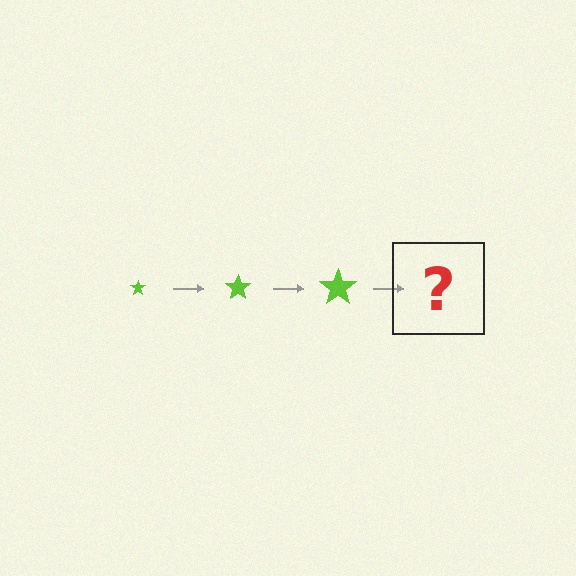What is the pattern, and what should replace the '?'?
The pattern is that the star gets progressively larger each step. The '?' should be a lime star, larger than the previous one.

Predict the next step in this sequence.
The next step is a lime star, larger than the previous one.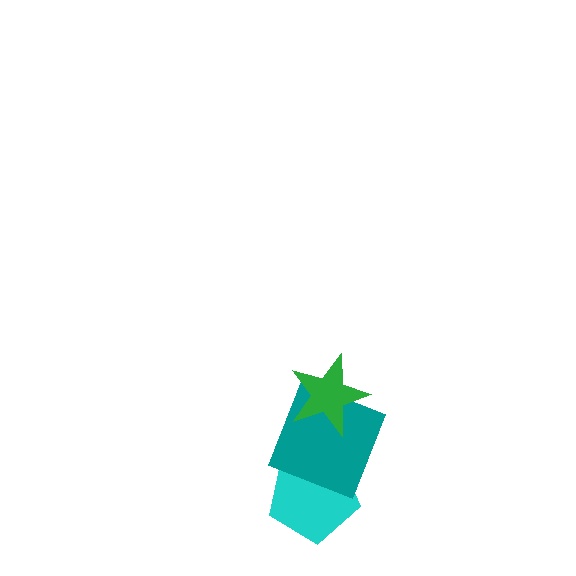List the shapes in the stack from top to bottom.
From top to bottom: the green star, the teal square, the cyan pentagon.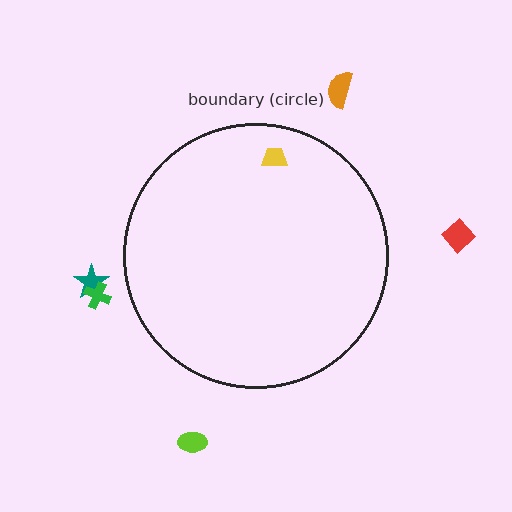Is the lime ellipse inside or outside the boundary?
Outside.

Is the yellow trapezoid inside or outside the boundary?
Inside.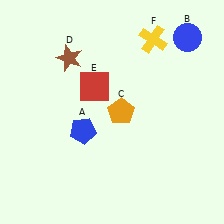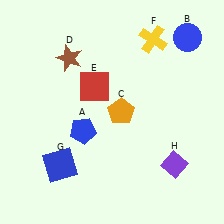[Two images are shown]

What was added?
A blue square (G), a purple diamond (H) were added in Image 2.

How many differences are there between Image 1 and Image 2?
There are 2 differences between the two images.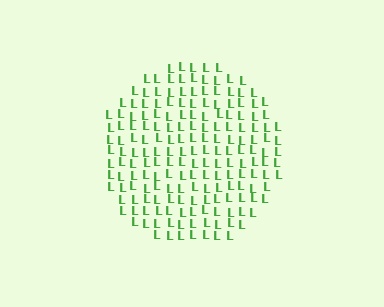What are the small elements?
The small elements are letter L's.